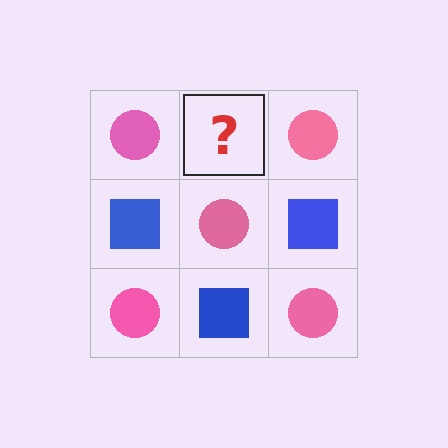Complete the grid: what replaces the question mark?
The question mark should be replaced with a blue square.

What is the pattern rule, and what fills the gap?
The rule is that it alternates pink circle and blue square in a checkerboard pattern. The gap should be filled with a blue square.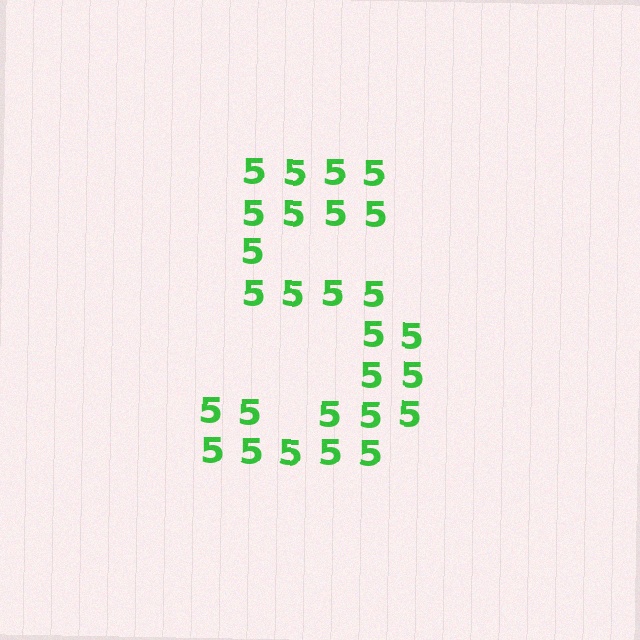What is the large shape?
The large shape is the digit 5.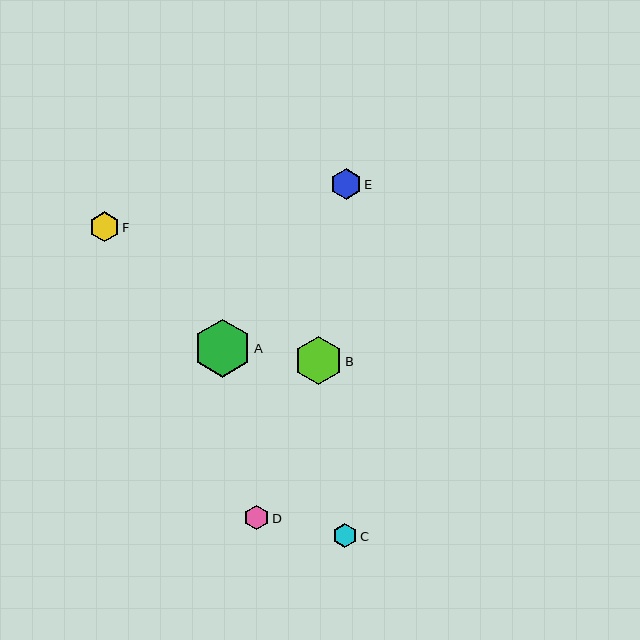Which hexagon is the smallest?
Hexagon C is the smallest with a size of approximately 24 pixels.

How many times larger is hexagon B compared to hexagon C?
Hexagon B is approximately 2.0 times the size of hexagon C.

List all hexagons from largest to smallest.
From largest to smallest: A, B, E, F, D, C.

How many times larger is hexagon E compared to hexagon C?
Hexagon E is approximately 1.3 times the size of hexagon C.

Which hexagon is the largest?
Hexagon A is the largest with a size of approximately 58 pixels.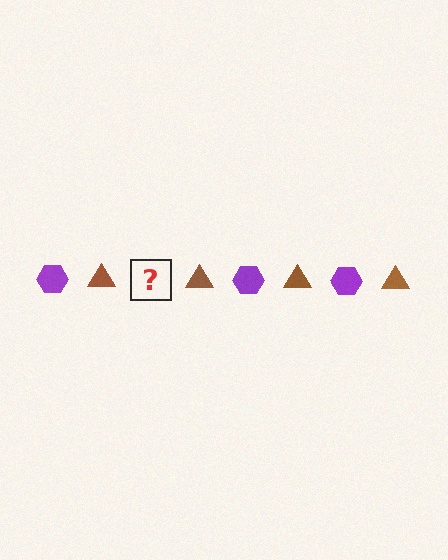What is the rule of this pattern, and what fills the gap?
The rule is that the pattern alternates between purple hexagon and brown triangle. The gap should be filled with a purple hexagon.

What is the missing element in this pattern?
The missing element is a purple hexagon.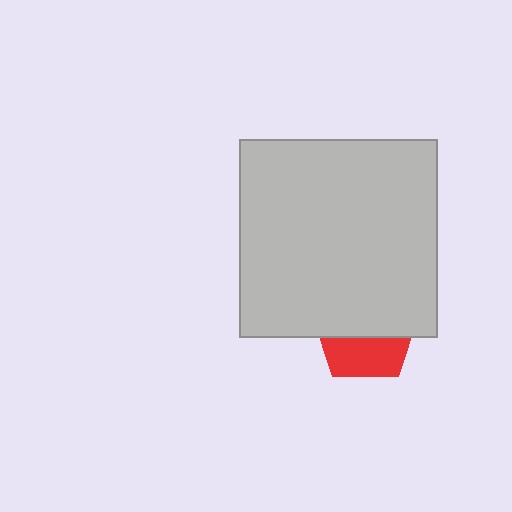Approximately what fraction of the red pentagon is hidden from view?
Roughly 59% of the red pentagon is hidden behind the light gray square.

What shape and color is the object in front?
The object in front is a light gray square.